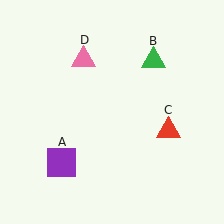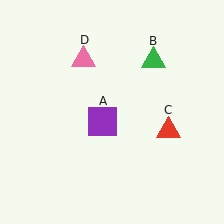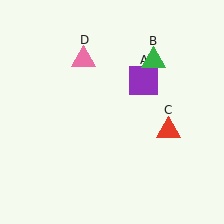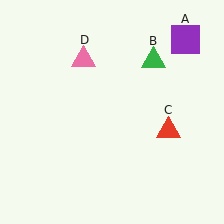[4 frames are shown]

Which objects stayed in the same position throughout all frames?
Green triangle (object B) and red triangle (object C) and pink triangle (object D) remained stationary.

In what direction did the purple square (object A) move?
The purple square (object A) moved up and to the right.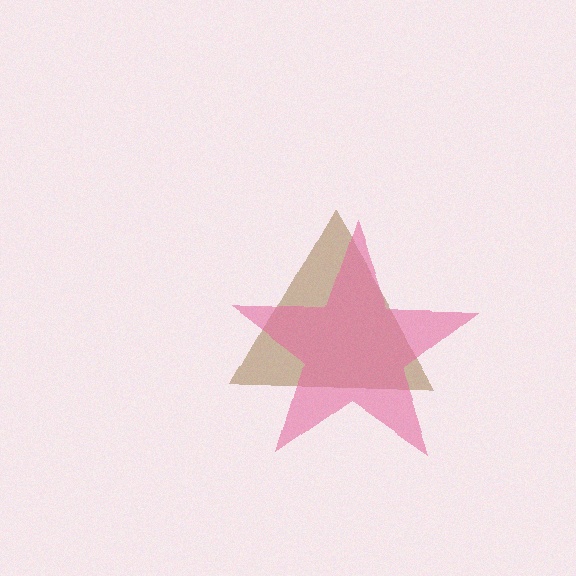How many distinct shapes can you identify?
There are 2 distinct shapes: a brown triangle, a pink star.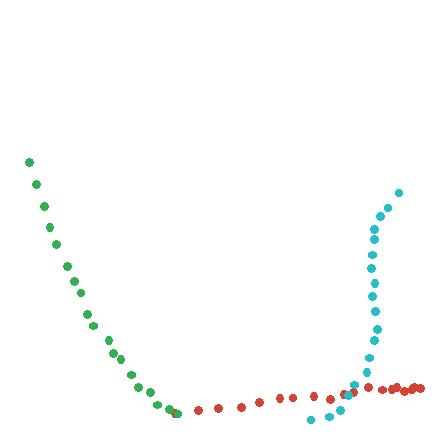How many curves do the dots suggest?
There are 3 distinct paths.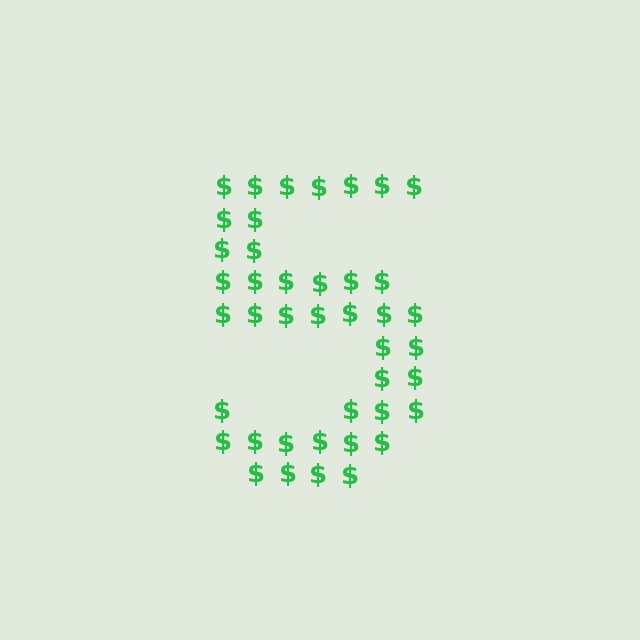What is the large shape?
The large shape is the digit 5.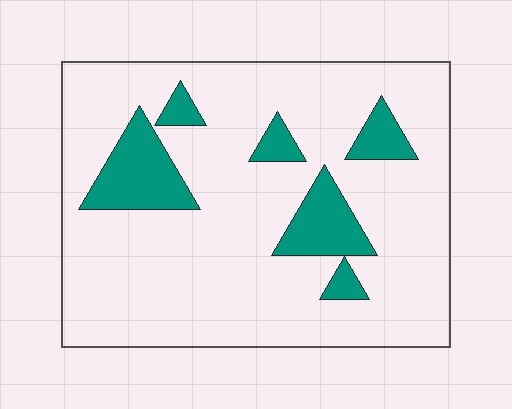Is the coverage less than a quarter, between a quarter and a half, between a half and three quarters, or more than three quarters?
Less than a quarter.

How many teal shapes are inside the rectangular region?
6.